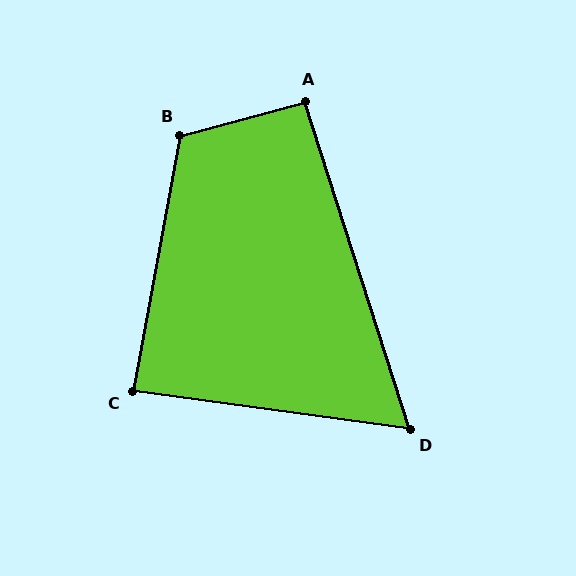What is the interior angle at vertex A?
Approximately 93 degrees (approximately right).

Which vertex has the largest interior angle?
B, at approximately 116 degrees.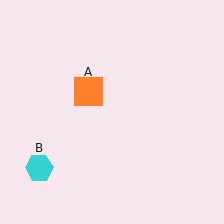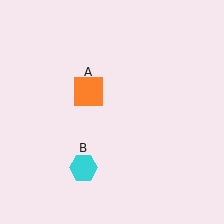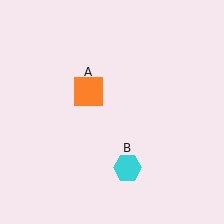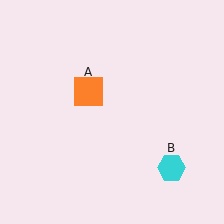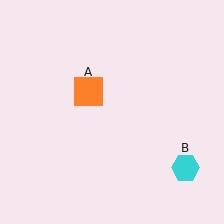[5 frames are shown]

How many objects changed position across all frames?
1 object changed position: cyan hexagon (object B).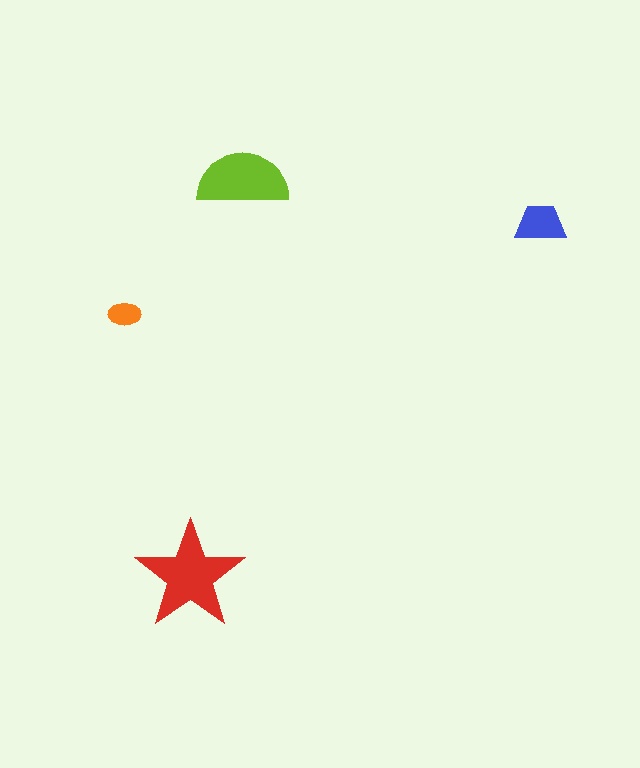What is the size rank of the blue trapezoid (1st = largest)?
3rd.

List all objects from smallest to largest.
The orange ellipse, the blue trapezoid, the lime semicircle, the red star.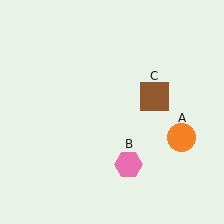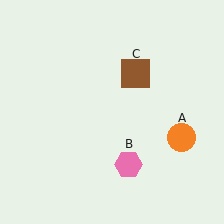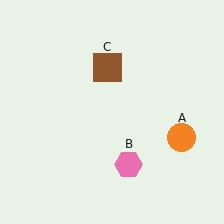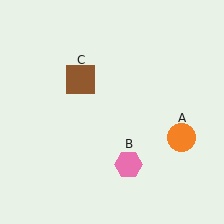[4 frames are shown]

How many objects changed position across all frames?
1 object changed position: brown square (object C).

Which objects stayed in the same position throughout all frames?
Orange circle (object A) and pink hexagon (object B) remained stationary.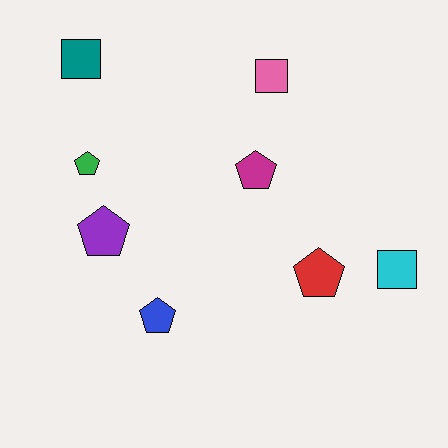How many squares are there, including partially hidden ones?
There are 3 squares.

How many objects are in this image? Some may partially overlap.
There are 8 objects.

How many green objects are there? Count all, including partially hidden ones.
There is 1 green object.